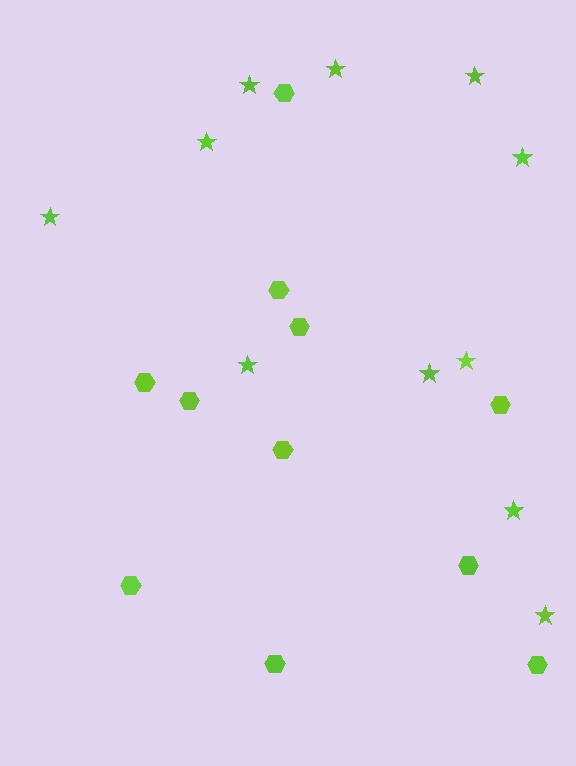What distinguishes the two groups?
There are 2 groups: one group of hexagons (11) and one group of stars (11).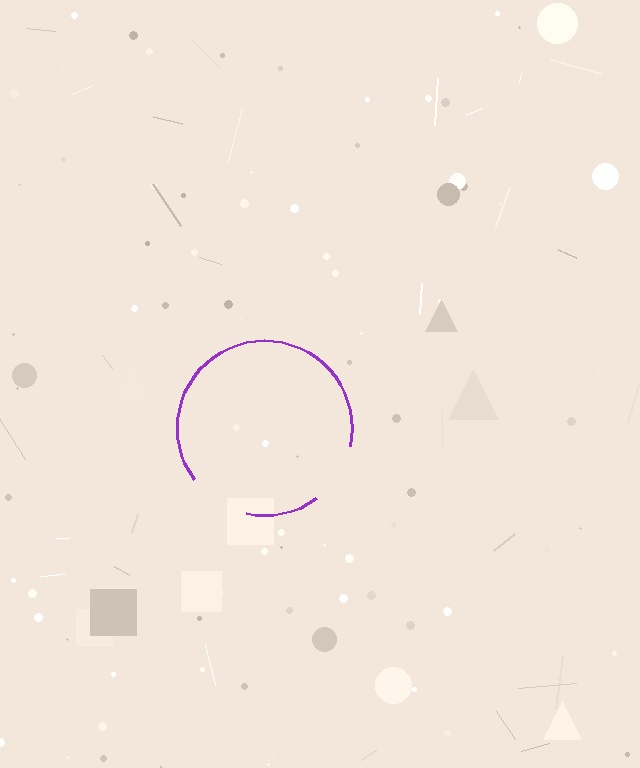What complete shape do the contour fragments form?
The contour fragments form a circle.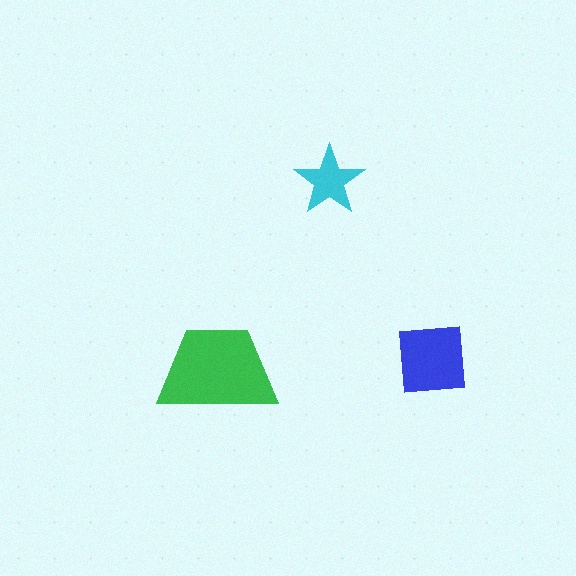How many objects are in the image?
There are 3 objects in the image.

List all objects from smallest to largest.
The cyan star, the blue square, the green trapezoid.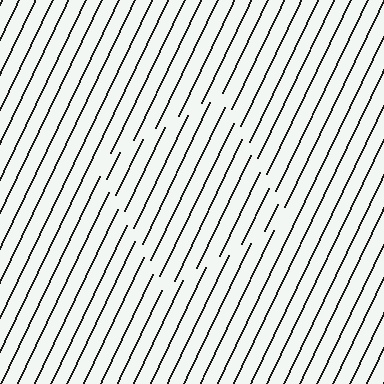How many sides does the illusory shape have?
4 sides — the line-ends trace a square.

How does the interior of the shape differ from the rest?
The interior of the shape contains the same grating, shifted by half a period — the contour is defined by the phase discontinuity where line-ends from the inner and outer gratings abut.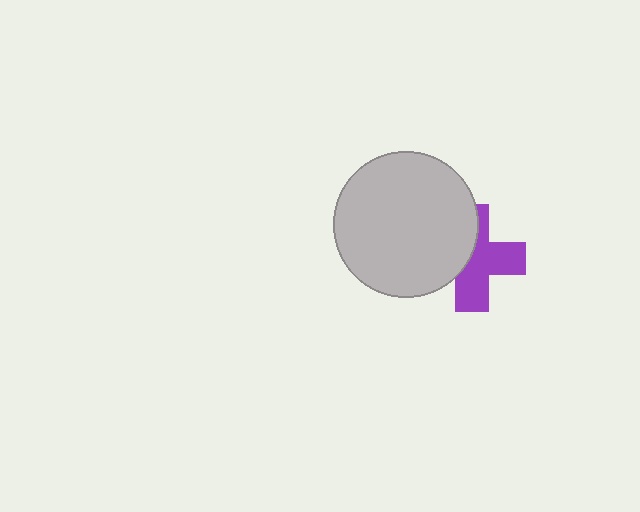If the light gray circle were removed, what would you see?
You would see the complete purple cross.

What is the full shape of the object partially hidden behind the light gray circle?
The partially hidden object is a purple cross.